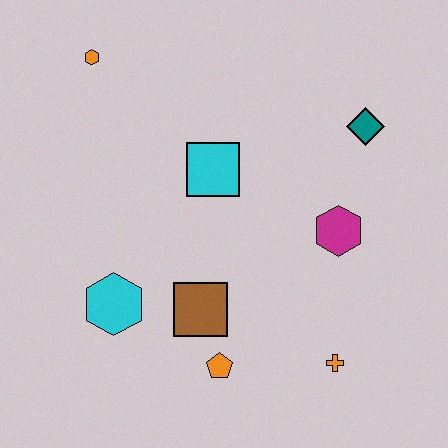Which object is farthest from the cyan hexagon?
The teal diamond is farthest from the cyan hexagon.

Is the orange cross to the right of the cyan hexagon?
Yes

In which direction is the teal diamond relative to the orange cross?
The teal diamond is above the orange cross.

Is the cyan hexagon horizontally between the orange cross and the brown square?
No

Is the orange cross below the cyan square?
Yes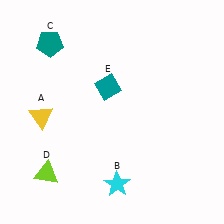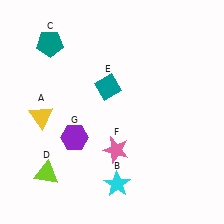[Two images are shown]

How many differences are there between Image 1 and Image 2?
There are 2 differences between the two images.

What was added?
A pink star (F), a purple hexagon (G) were added in Image 2.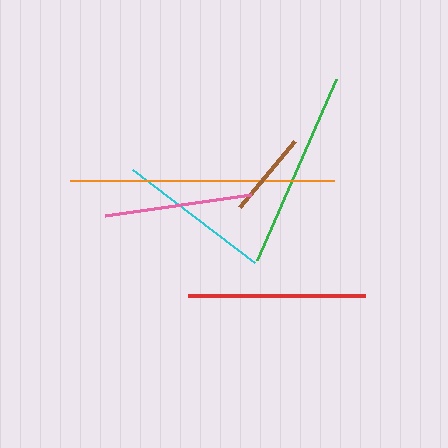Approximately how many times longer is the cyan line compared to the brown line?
The cyan line is approximately 1.8 times the length of the brown line.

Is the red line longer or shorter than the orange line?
The orange line is longer than the red line.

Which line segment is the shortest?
The brown line is the shortest at approximately 86 pixels.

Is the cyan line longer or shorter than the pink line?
The cyan line is longer than the pink line.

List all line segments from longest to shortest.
From longest to shortest: orange, green, red, cyan, pink, brown.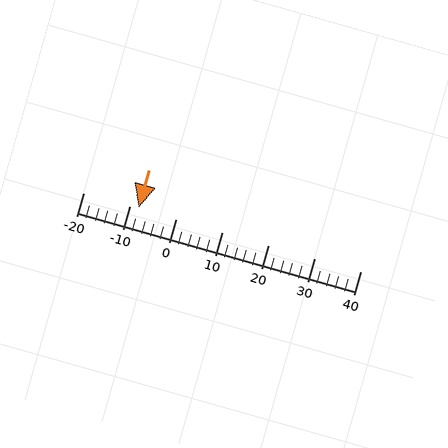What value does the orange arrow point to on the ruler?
The orange arrow points to approximately -8.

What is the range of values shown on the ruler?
The ruler shows values from -20 to 40.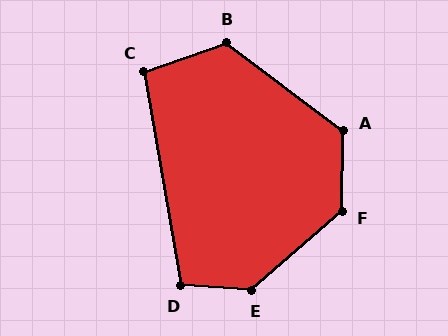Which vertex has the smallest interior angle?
C, at approximately 100 degrees.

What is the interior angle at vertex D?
Approximately 104 degrees (obtuse).